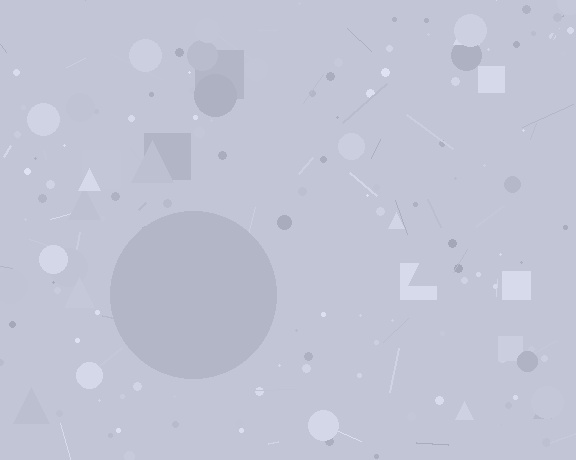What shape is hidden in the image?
A circle is hidden in the image.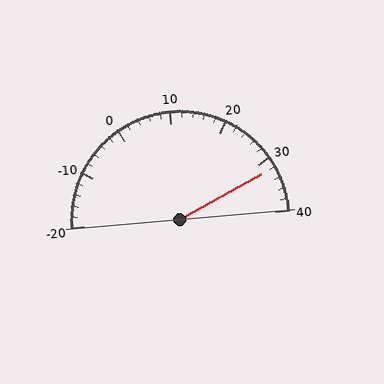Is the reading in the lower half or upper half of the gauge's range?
The reading is in the upper half of the range (-20 to 40).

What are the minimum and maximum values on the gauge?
The gauge ranges from -20 to 40.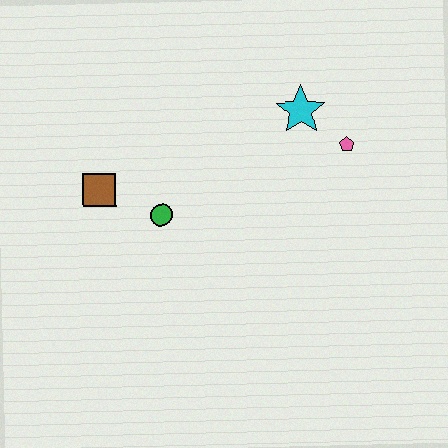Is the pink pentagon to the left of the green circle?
No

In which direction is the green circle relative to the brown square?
The green circle is to the right of the brown square.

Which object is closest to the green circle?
The brown square is closest to the green circle.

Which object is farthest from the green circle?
The pink pentagon is farthest from the green circle.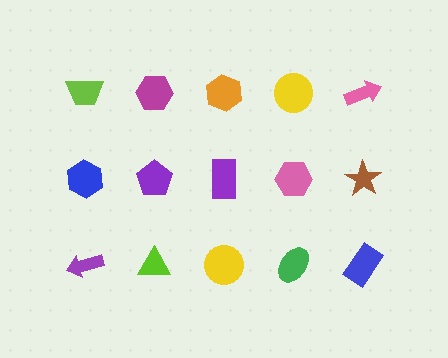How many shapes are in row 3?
5 shapes.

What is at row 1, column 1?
A lime trapezoid.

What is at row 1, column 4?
A yellow circle.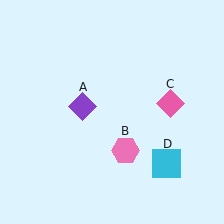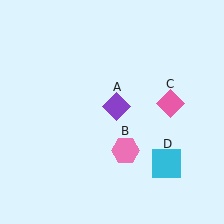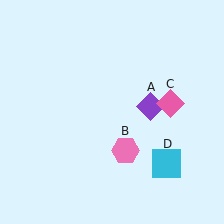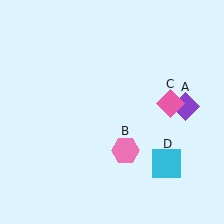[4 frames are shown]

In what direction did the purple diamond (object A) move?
The purple diamond (object A) moved right.